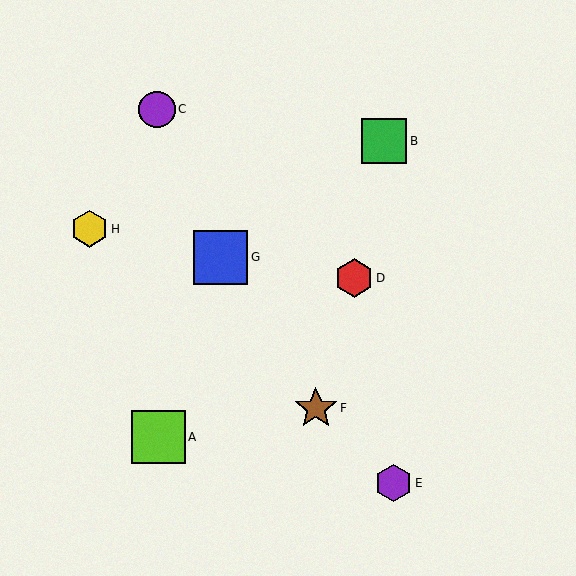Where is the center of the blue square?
The center of the blue square is at (221, 257).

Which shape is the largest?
The blue square (labeled G) is the largest.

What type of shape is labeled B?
Shape B is a green square.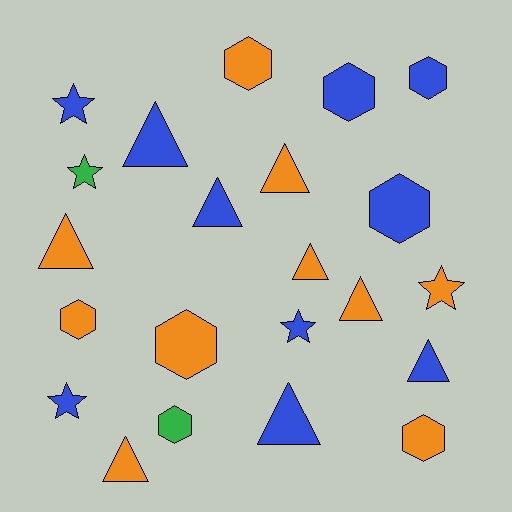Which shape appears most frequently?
Triangle, with 9 objects.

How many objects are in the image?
There are 22 objects.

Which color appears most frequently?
Orange, with 10 objects.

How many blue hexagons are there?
There are 3 blue hexagons.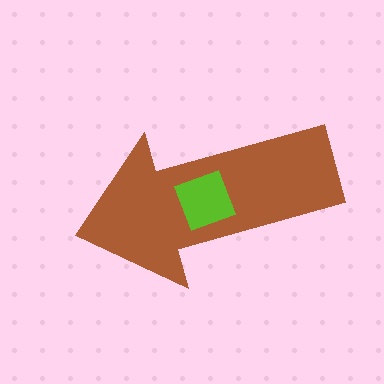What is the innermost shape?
The lime square.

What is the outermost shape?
The brown arrow.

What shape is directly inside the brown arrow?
The lime square.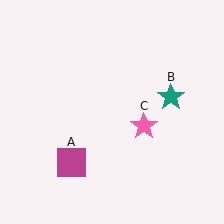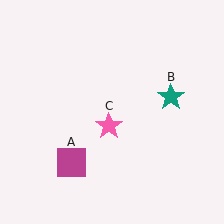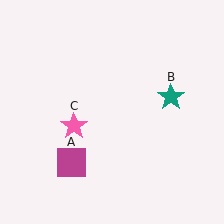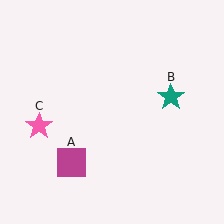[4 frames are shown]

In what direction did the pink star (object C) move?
The pink star (object C) moved left.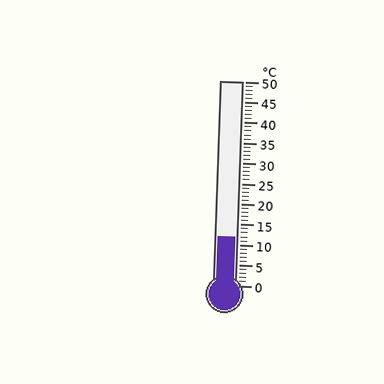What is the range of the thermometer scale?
The thermometer scale ranges from 0°C to 50°C.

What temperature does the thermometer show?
The thermometer shows approximately 12°C.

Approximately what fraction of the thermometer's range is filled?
The thermometer is filled to approximately 25% of its range.